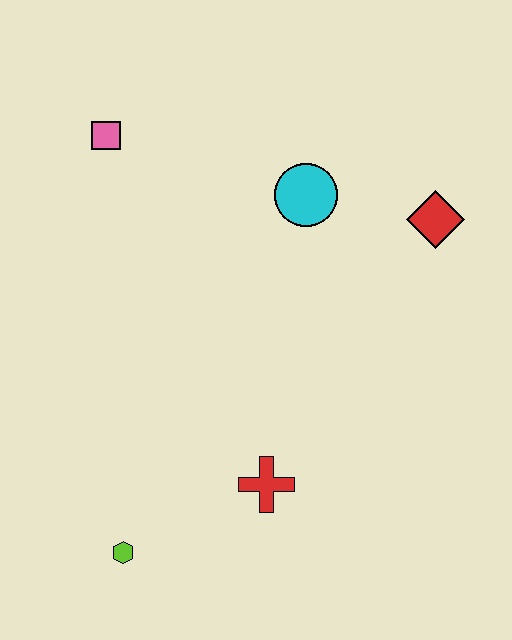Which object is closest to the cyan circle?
The red diamond is closest to the cyan circle.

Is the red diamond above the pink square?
No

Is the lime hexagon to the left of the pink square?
No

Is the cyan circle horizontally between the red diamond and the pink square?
Yes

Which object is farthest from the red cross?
The pink square is farthest from the red cross.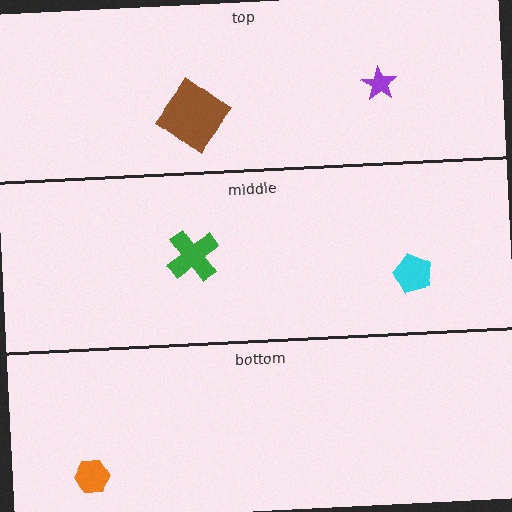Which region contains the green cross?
The middle region.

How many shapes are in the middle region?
2.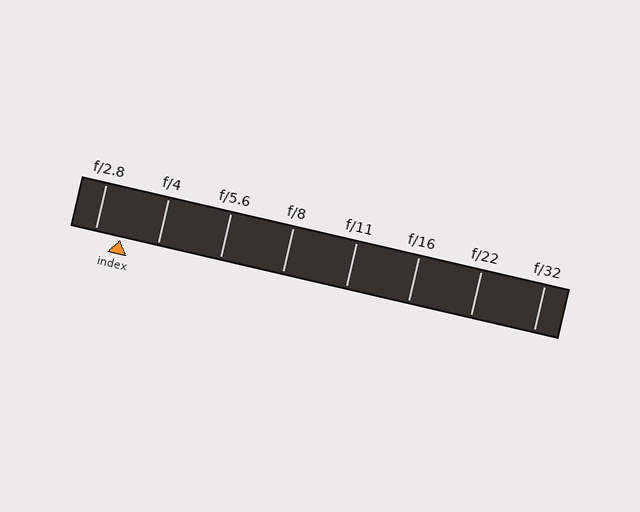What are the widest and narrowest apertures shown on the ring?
The widest aperture shown is f/2.8 and the narrowest is f/32.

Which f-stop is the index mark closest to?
The index mark is closest to f/2.8.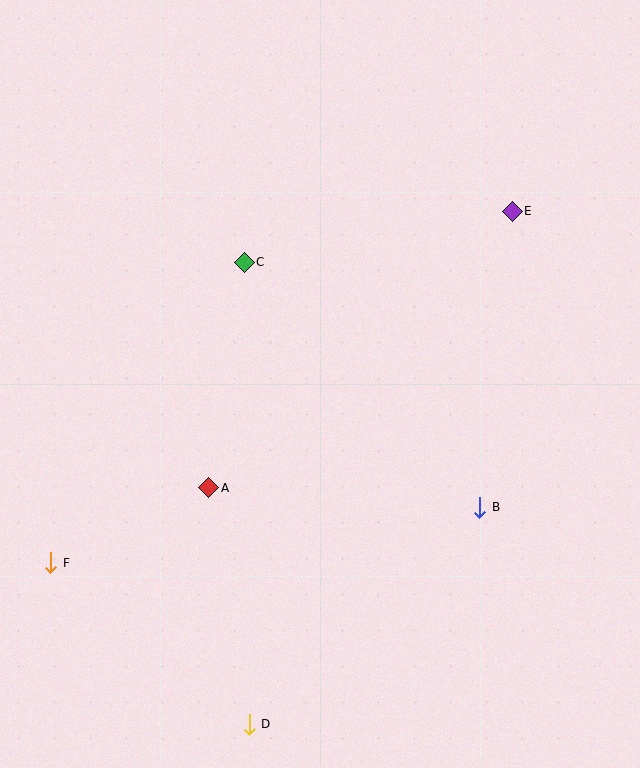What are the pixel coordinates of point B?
Point B is at (480, 507).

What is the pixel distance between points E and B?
The distance between E and B is 298 pixels.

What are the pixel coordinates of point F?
Point F is at (51, 563).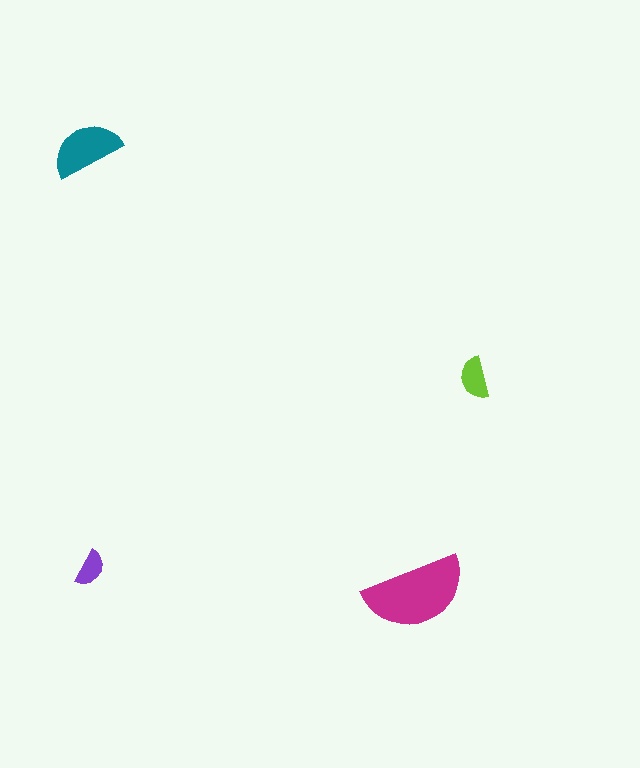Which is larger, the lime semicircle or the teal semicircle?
The teal one.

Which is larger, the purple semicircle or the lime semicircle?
The lime one.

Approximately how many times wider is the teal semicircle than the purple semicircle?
About 2 times wider.